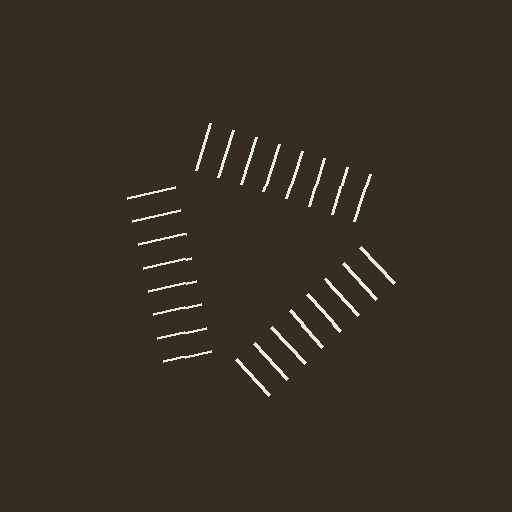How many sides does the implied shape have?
3 sides — the line-ends trace a triangle.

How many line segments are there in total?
24 — 8 along each of the 3 edges.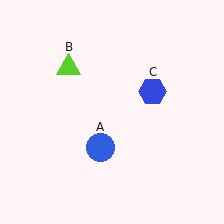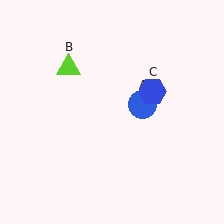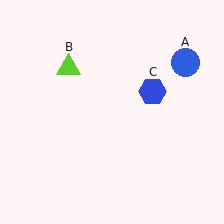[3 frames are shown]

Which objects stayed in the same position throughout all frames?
Lime triangle (object B) and blue hexagon (object C) remained stationary.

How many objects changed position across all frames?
1 object changed position: blue circle (object A).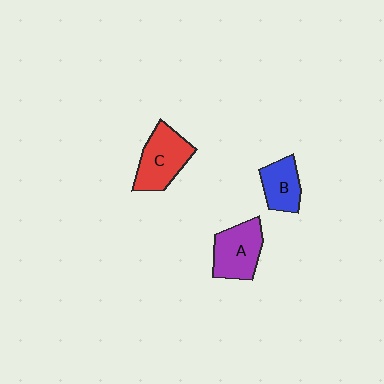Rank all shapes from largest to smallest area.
From largest to smallest: C (red), A (purple), B (blue).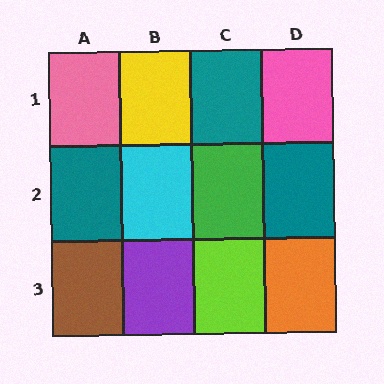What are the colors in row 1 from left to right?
Pink, yellow, teal, pink.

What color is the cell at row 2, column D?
Teal.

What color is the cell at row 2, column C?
Green.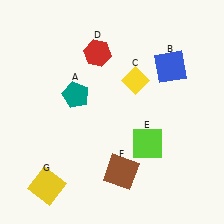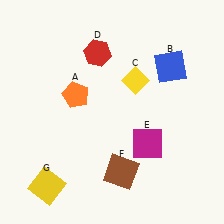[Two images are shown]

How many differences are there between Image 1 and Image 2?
There are 2 differences between the two images.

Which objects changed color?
A changed from teal to orange. E changed from lime to magenta.